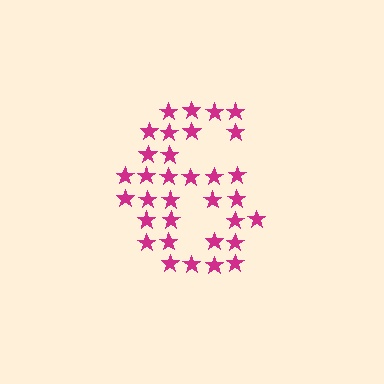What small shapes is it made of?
It is made of small stars.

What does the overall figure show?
The overall figure shows the digit 6.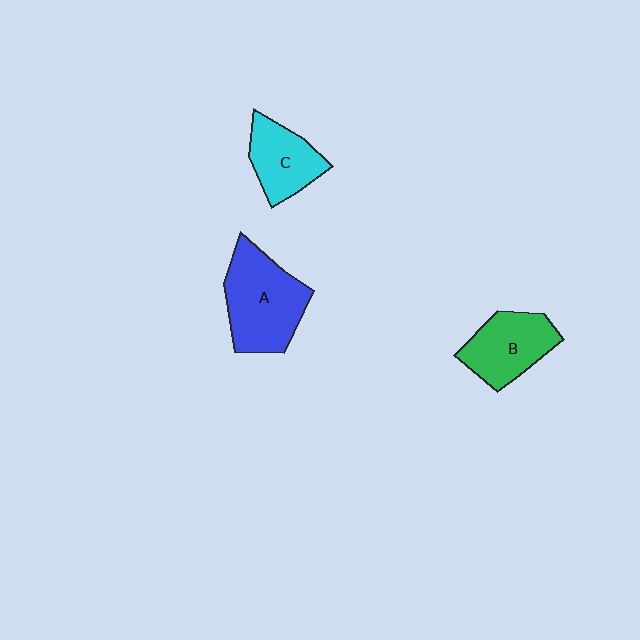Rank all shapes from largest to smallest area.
From largest to smallest: A (blue), B (green), C (cyan).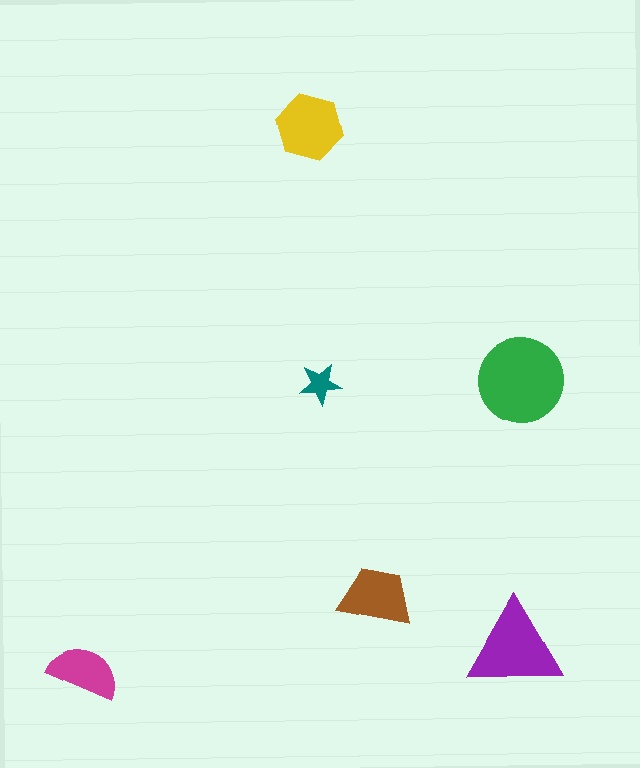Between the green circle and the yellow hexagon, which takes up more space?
The green circle.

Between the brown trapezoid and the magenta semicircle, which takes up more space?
The brown trapezoid.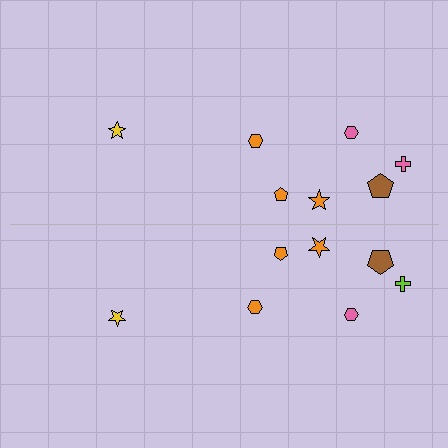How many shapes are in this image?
There are 14 shapes in this image.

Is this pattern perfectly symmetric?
No, the pattern is not perfectly symmetric. The lime cross on the bottom side breaks the symmetry — its mirror counterpart is pink.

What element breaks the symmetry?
The lime cross on the bottom side breaks the symmetry — its mirror counterpart is pink.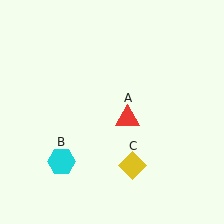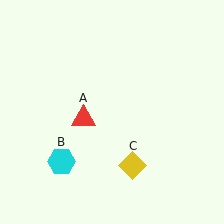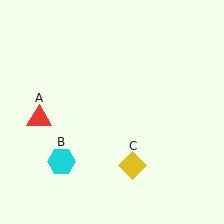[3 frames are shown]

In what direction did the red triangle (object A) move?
The red triangle (object A) moved left.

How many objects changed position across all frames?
1 object changed position: red triangle (object A).